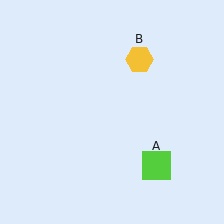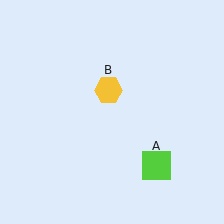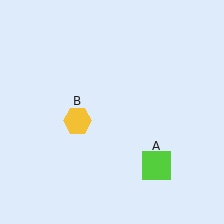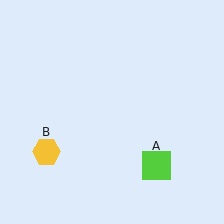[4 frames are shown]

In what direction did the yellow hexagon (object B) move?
The yellow hexagon (object B) moved down and to the left.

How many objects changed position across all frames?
1 object changed position: yellow hexagon (object B).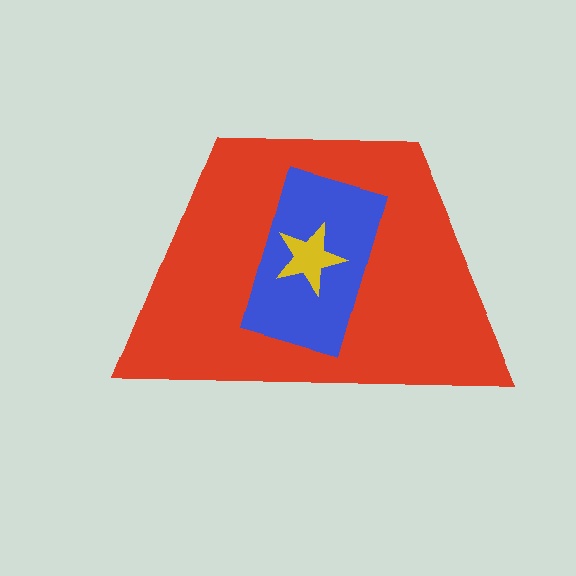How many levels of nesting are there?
3.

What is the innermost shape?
The yellow star.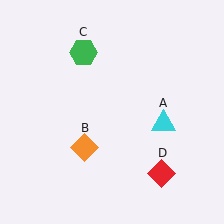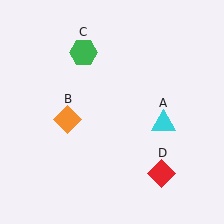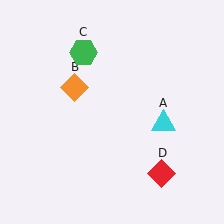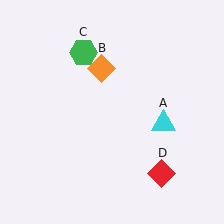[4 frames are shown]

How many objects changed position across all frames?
1 object changed position: orange diamond (object B).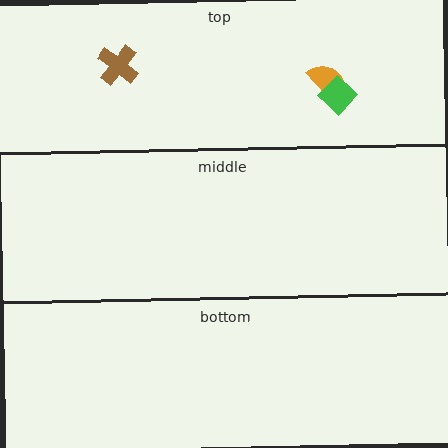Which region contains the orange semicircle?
The top region.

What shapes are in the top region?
The brown cross, the orange semicircle, the green diamond.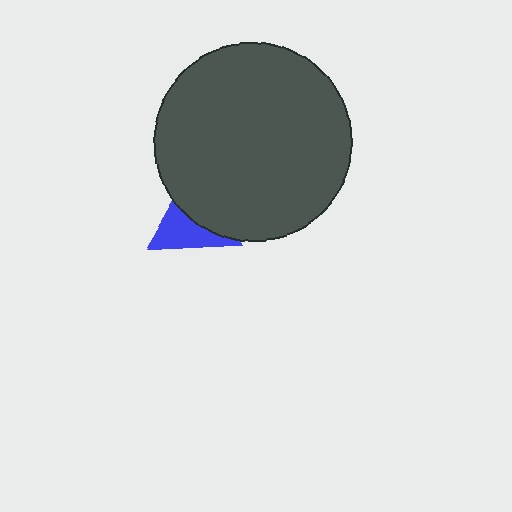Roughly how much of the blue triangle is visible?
About half of it is visible (roughly 50%).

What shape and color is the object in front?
The object in front is a dark gray circle.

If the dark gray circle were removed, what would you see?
You would see the complete blue triangle.